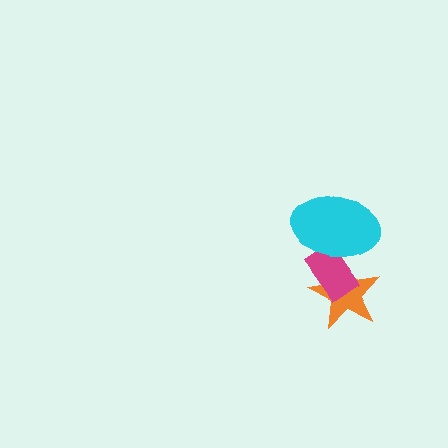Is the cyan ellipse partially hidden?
No, no other shape covers it.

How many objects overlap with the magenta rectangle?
2 objects overlap with the magenta rectangle.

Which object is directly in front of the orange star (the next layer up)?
The magenta rectangle is directly in front of the orange star.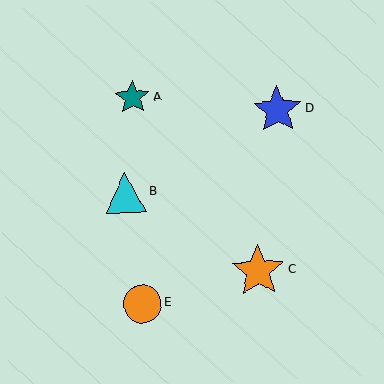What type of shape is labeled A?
Shape A is a teal star.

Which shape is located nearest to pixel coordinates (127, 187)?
The cyan triangle (labeled B) at (126, 193) is nearest to that location.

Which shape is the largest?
The orange star (labeled C) is the largest.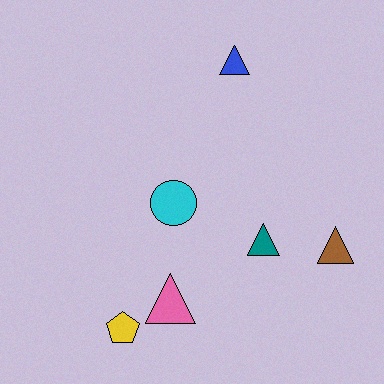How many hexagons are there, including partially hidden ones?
There are no hexagons.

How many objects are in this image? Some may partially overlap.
There are 6 objects.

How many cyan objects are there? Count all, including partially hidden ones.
There is 1 cyan object.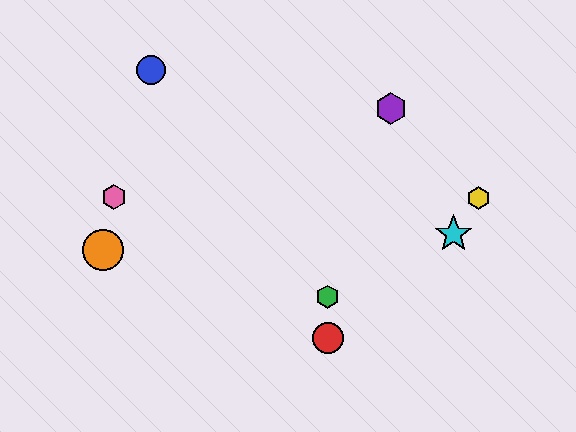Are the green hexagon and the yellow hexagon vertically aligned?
No, the green hexagon is at x≈328 and the yellow hexagon is at x≈478.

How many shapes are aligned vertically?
2 shapes (the red circle, the green hexagon) are aligned vertically.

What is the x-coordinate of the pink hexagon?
The pink hexagon is at x≈114.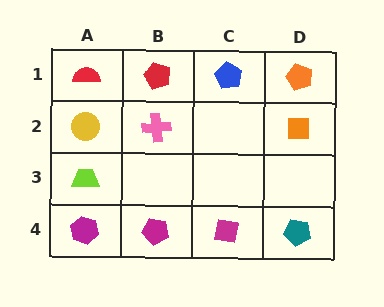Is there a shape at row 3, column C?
No, that cell is empty.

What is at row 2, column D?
An orange square.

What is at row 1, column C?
A blue pentagon.